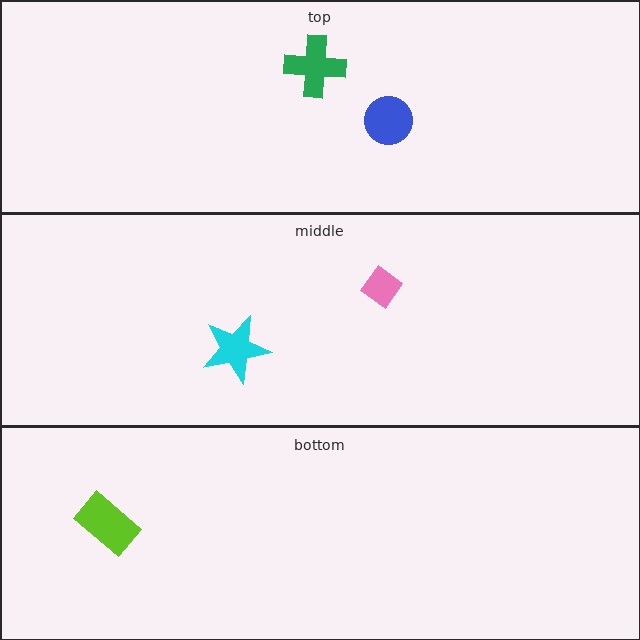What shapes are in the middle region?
The pink diamond, the cyan star.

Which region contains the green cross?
The top region.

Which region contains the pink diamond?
The middle region.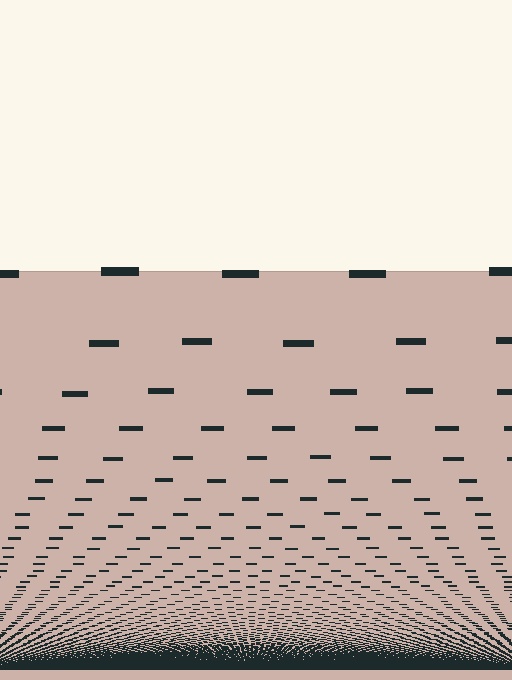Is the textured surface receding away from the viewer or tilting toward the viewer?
The surface appears to tilt toward the viewer. Texture elements get larger and sparser toward the top.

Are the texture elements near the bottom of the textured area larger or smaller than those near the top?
Smaller. The gradient is inverted — elements near the bottom are smaller and denser.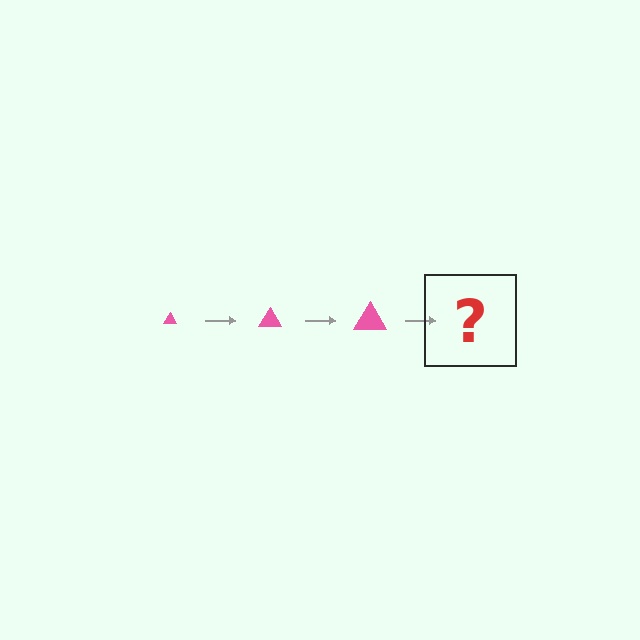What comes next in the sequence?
The next element should be a pink triangle, larger than the previous one.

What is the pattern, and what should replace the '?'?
The pattern is that the triangle gets progressively larger each step. The '?' should be a pink triangle, larger than the previous one.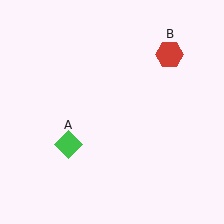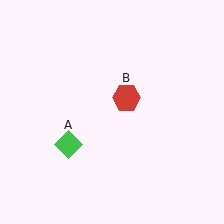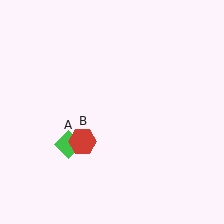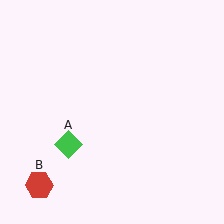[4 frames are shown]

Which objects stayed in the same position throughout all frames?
Green diamond (object A) remained stationary.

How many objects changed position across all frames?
1 object changed position: red hexagon (object B).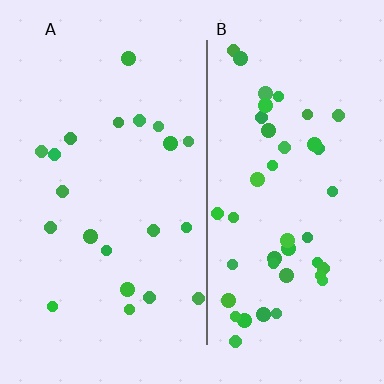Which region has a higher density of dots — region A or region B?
B (the right).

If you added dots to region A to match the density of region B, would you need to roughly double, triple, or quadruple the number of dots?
Approximately double.